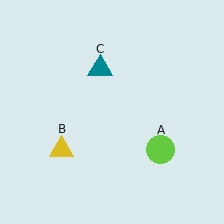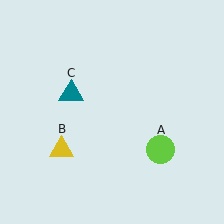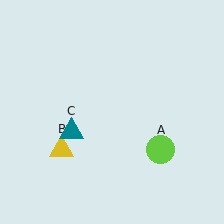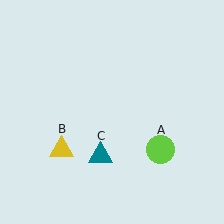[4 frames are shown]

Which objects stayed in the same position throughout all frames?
Lime circle (object A) and yellow triangle (object B) remained stationary.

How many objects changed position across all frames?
1 object changed position: teal triangle (object C).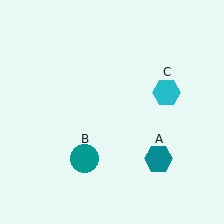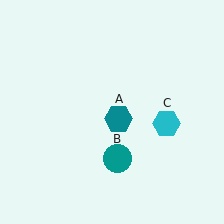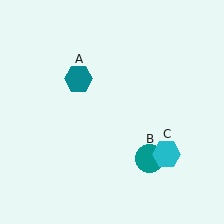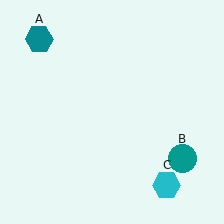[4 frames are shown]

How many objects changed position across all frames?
3 objects changed position: teal hexagon (object A), teal circle (object B), cyan hexagon (object C).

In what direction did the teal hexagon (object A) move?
The teal hexagon (object A) moved up and to the left.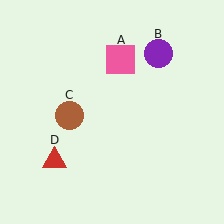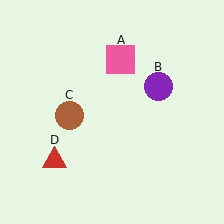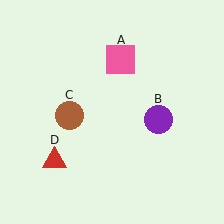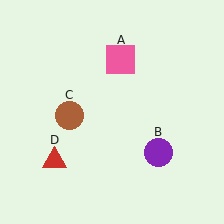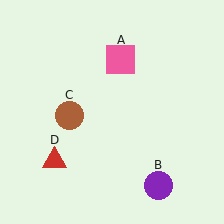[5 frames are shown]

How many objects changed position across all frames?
1 object changed position: purple circle (object B).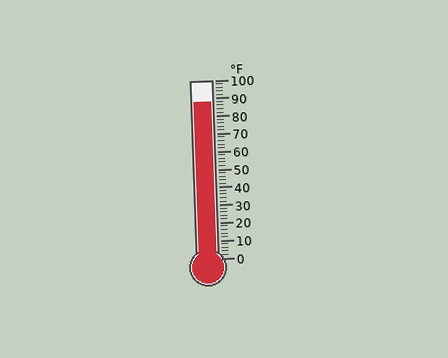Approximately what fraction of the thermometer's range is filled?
The thermometer is filled to approximately 90% of its range.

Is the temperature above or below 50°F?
The temperature is above 50°F.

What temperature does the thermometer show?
The thermometer shows approximately 88°F.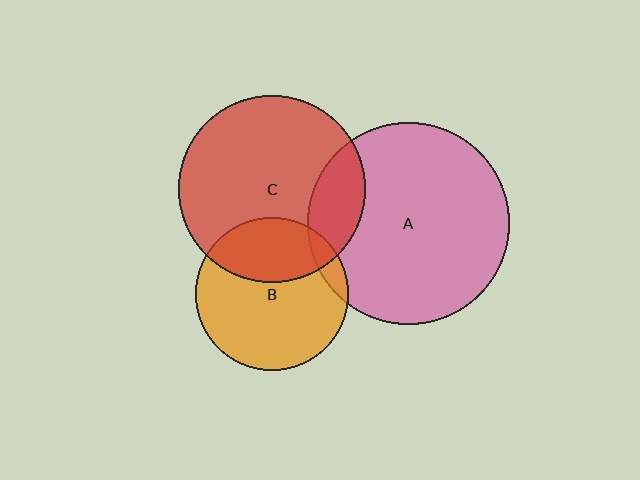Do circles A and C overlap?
Yes.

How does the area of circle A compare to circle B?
Approximately 1.7 times.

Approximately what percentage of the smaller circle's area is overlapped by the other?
Approximately 20%.